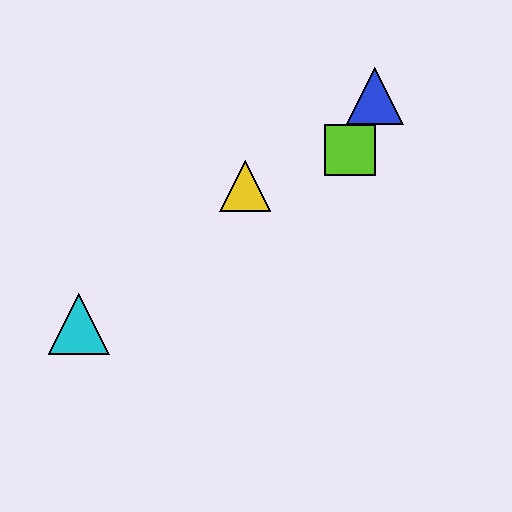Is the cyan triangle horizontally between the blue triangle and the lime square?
No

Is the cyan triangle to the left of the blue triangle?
Yes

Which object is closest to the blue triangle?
The lime square is closest to the blue triangle.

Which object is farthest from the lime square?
The cyan triangle is farthest from the lime square.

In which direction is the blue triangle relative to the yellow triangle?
The blue triangle is to the right of the yellow triangle.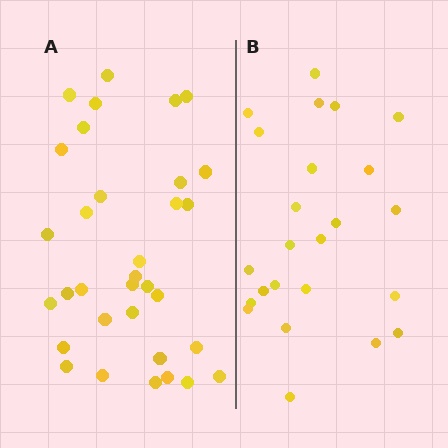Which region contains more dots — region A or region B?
Region A (the left region) has more dots.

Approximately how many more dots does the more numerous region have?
Region A has roughly 8 or so more dots than region B.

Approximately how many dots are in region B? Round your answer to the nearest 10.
About 20 dots. (The exact count is 24, which rounds to 20.)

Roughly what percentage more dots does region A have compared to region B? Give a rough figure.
About 40% more.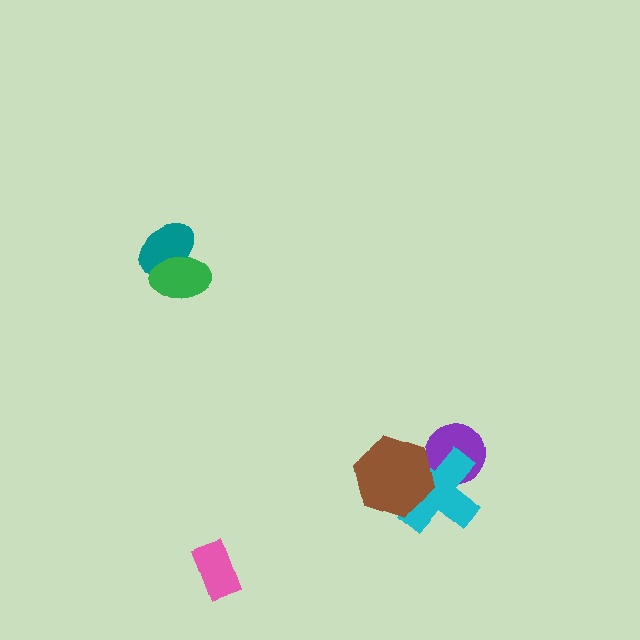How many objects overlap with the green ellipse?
1 object overlaps with the green ellipse.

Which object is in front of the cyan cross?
The brown hexagon is in front of the cyan cross.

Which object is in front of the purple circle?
The cyan cross is in front of the purple circle.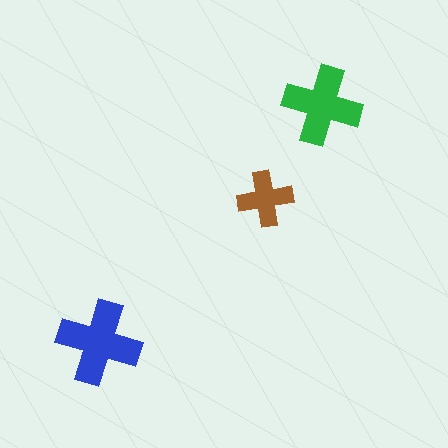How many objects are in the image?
There are 3 objects in the image.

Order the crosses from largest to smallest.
the blue one, the green one, the brown one.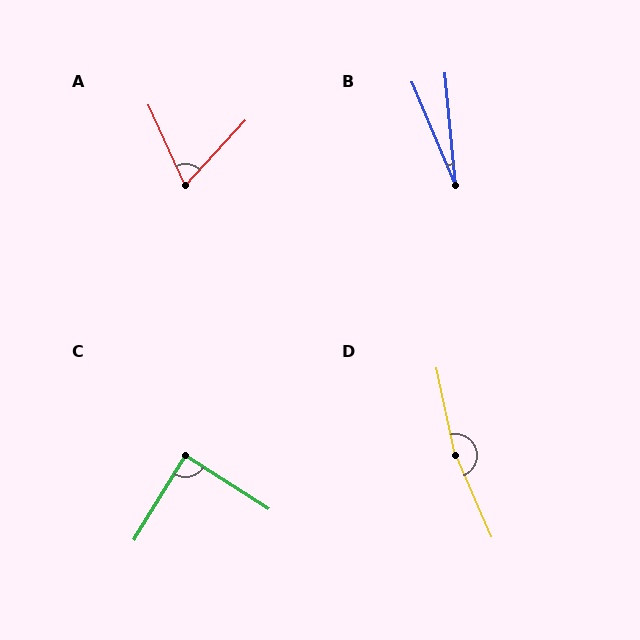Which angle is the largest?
D, at approximately 168 degrees.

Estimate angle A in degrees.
Approximately 67 degrees.